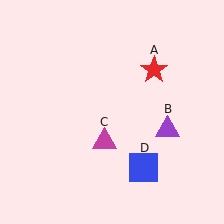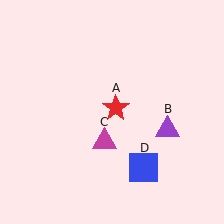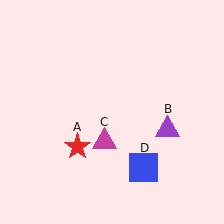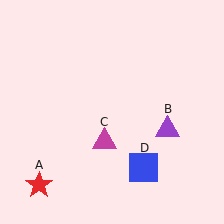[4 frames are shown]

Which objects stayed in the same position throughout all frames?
Purple triangle (object B) and magenta triangle (object C) and blue square (object D) remained stationary.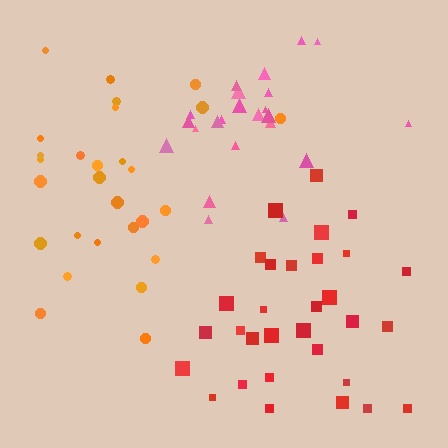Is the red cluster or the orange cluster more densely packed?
Red.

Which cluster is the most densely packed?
Pink.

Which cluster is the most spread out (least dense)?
Orange.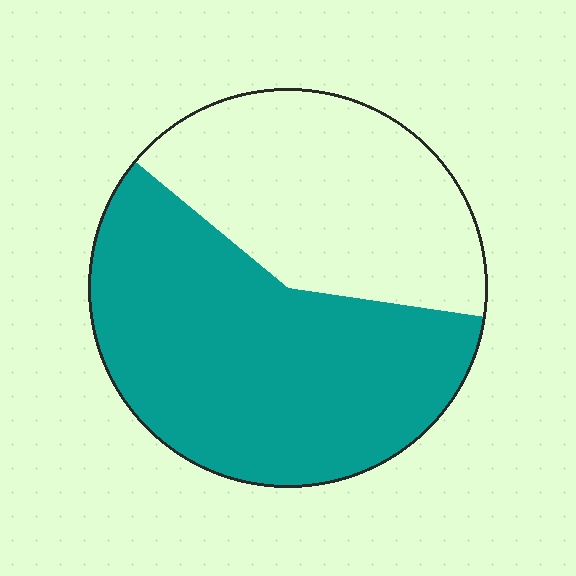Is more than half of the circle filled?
Yes.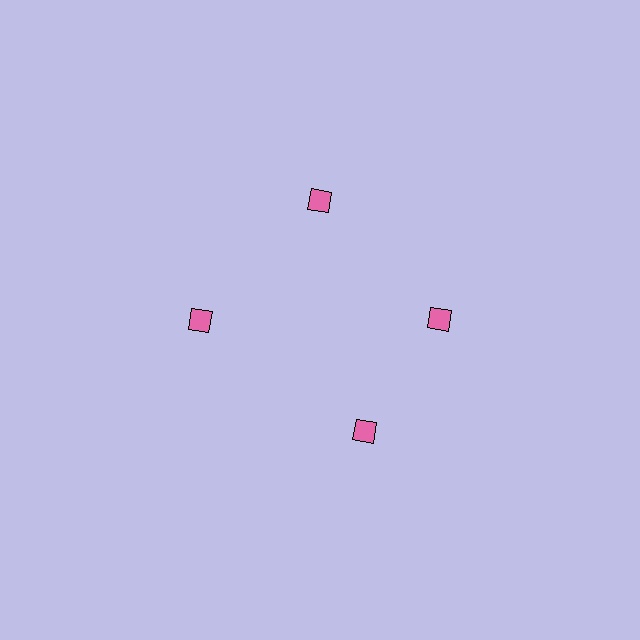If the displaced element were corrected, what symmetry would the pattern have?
It would have 4-fold rotational symmetry — the pattern would map onto itself every 90 degrees.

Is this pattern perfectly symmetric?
No. The 4 pink diamonds are arranged in a ring, but one element near the 6 o'clock position is rotated out of alignment along the ring, breaking the 4-fold rotational symmetry.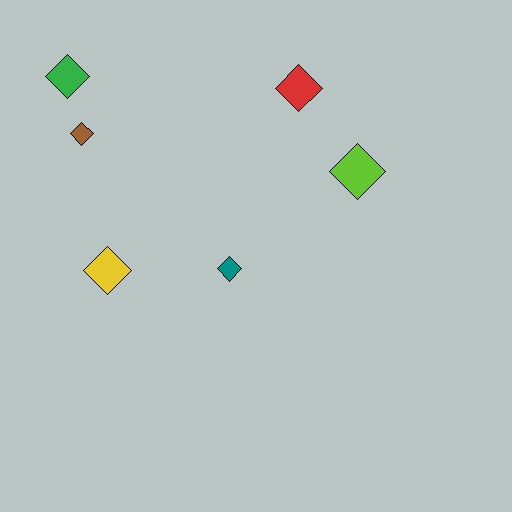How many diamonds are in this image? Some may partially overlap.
There are 6 diamonds.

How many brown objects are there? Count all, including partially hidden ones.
There is 1 brown object.